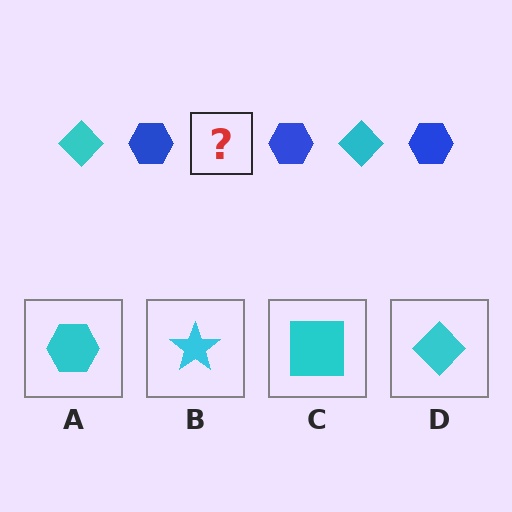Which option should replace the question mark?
Option D.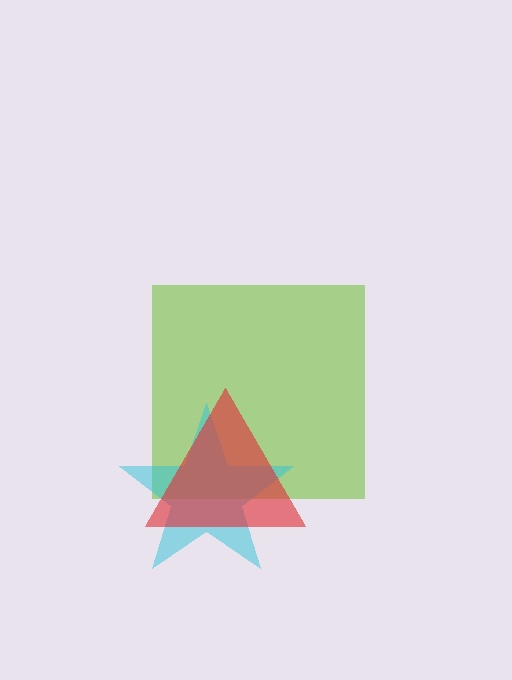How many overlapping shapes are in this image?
There are 3 overlapping shapes in the image.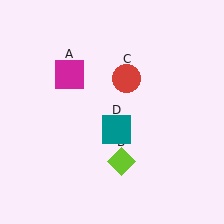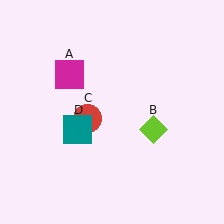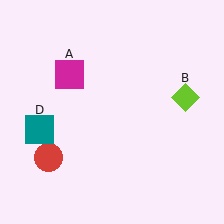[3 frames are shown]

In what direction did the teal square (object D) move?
The teal square (object D) moved left.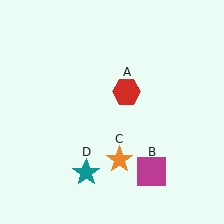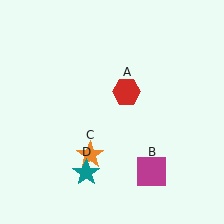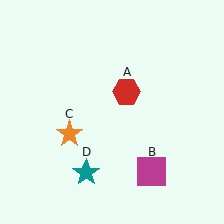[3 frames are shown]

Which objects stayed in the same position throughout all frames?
Red hexagon (object A) and magenta square (object B) and teal star (object D) remained stationary.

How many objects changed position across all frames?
1 object changed position: orange star (object C).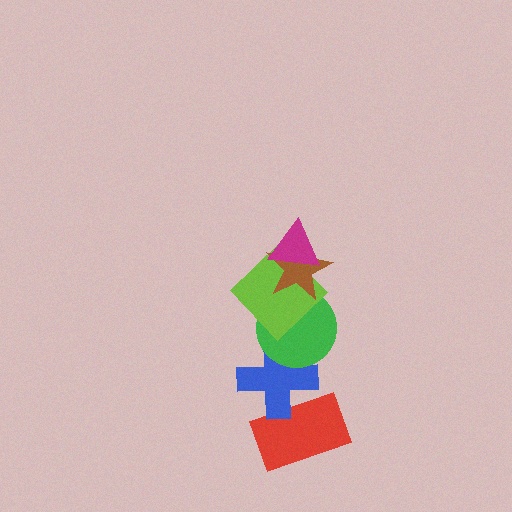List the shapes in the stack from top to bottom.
From top to bottom: the magenta triangle, the brown star, the lime diamond, the green circle, the blue cross, the red rectangle.